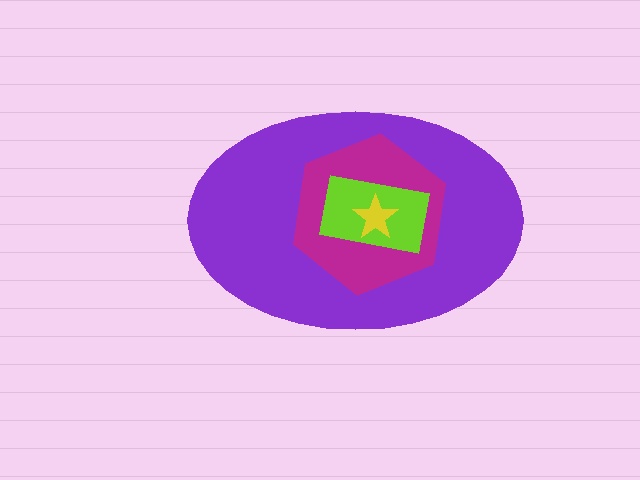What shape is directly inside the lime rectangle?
The yellow star.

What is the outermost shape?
The purple ellipse.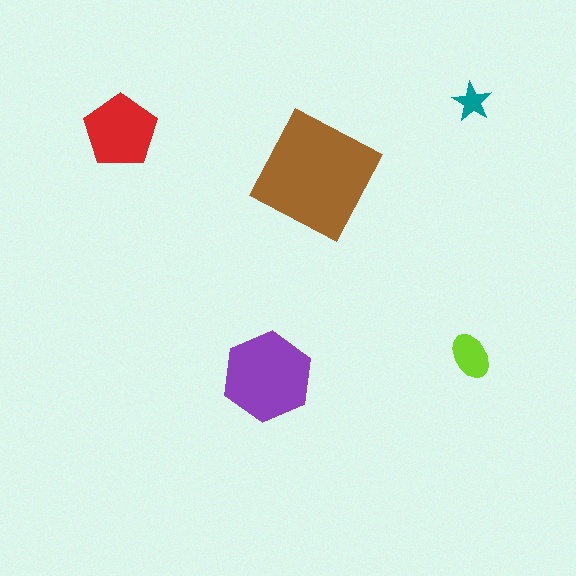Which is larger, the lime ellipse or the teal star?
The lime ellipse.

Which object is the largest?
The brown square.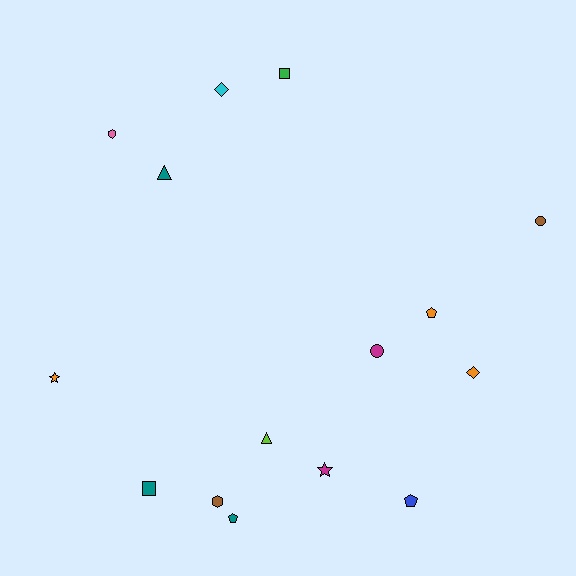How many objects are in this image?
There are 15 objects.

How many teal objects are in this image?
There are 3 teal objects.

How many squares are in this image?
There are 2 squares.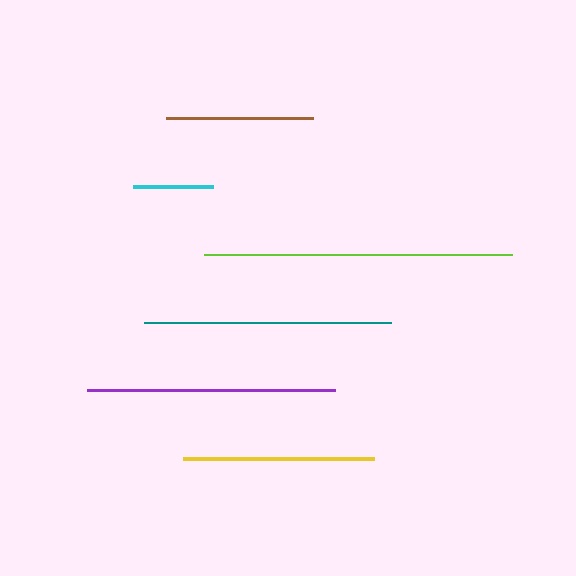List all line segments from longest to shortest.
From longest to shortest: lime, purple, teal, yellow, brown, cyan.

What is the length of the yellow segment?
The yellow segment is approximately 190 pixels long.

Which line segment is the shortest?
The cyan line is the shortest at approximately 81 pixels.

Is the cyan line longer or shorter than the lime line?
The lime line is longer than the cyan line.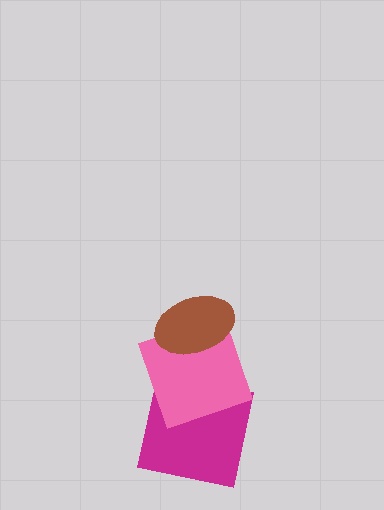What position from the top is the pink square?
The pink square is 2nd from the top.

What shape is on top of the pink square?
The brown ellipse is on top of the pink square.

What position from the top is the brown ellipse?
The brown ellipse is 1st from the top.